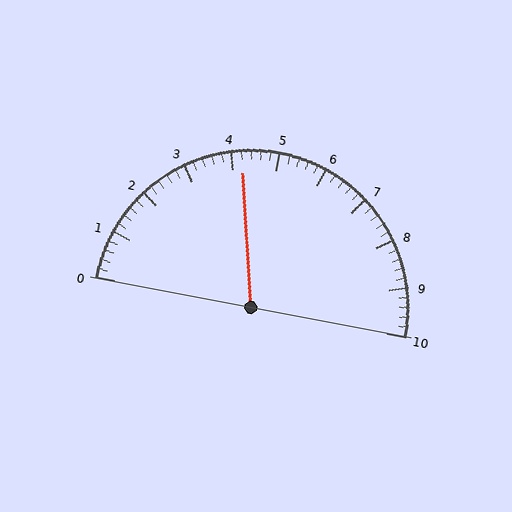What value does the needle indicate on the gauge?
The needle indicates approximately 4.2.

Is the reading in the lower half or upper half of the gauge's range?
The reading is in the lower half of the range (0 to 10).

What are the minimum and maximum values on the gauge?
The gauge ranges from 0 to 10.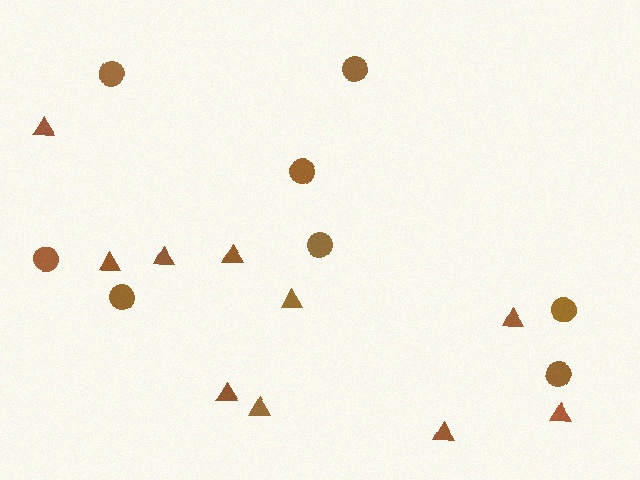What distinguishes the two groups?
There are 2 groups: one group of circles (8) and one group of triangles (10).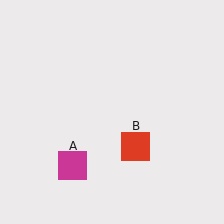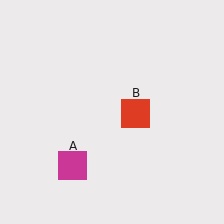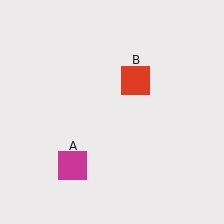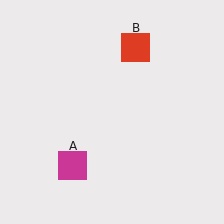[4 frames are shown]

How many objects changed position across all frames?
1 object changed position: red square (object B).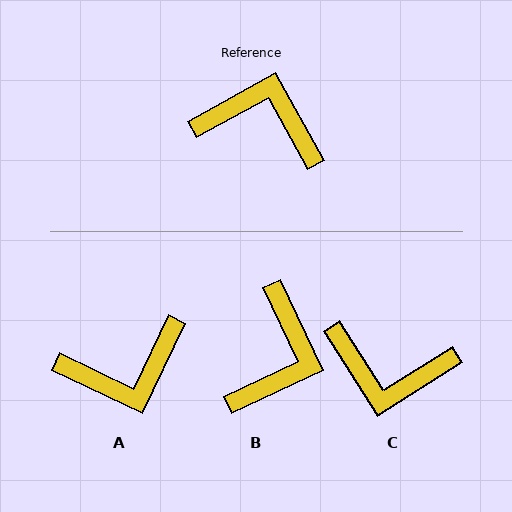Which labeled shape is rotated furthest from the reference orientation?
C, about 177 degrees away.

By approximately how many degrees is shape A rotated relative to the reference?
Approximately 145 degrees clockwise.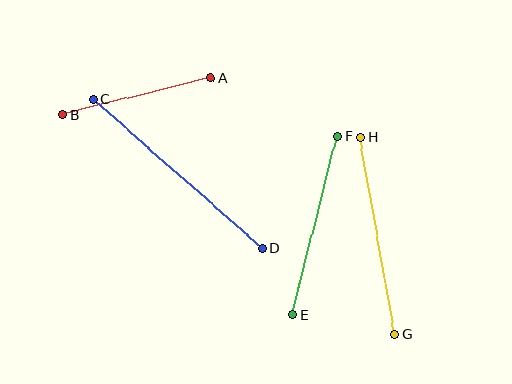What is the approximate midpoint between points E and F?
The midpoint is at approximately (315, 225) pixels.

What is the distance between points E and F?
The distance is approximately 184 pixels.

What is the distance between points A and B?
The distance is approximately 153 pixels.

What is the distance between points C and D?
The distance is approximately 225 pixels.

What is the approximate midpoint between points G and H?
The midpoint is at approximately (378, 236) pixels.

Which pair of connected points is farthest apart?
Points C and D are farthest apart.